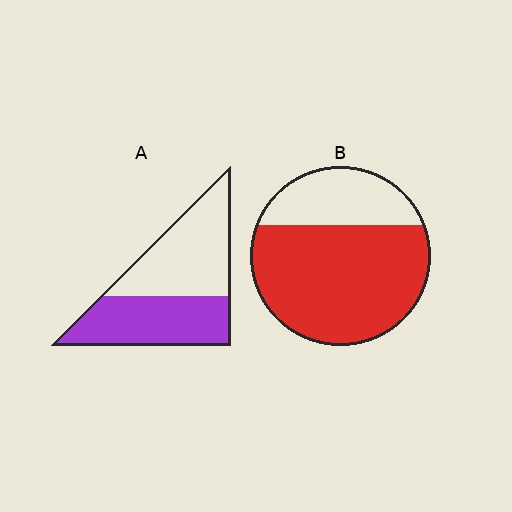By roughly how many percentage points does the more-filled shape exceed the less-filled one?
By roughly 25 percentage points (B over A).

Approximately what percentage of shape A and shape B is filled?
A is approximately 50% and B is approximately 70%.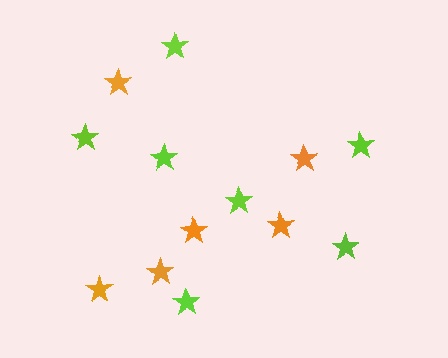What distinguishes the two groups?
There are 2 groups: one group of orange stars (6) and one group of lime stars (7).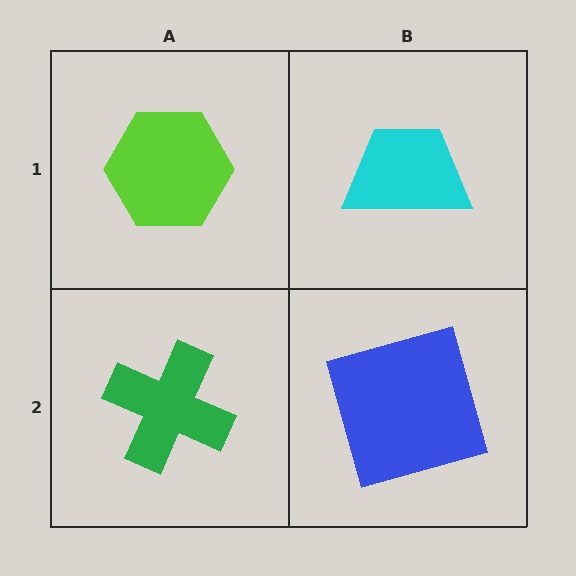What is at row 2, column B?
A blue square.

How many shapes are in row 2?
2 shapes.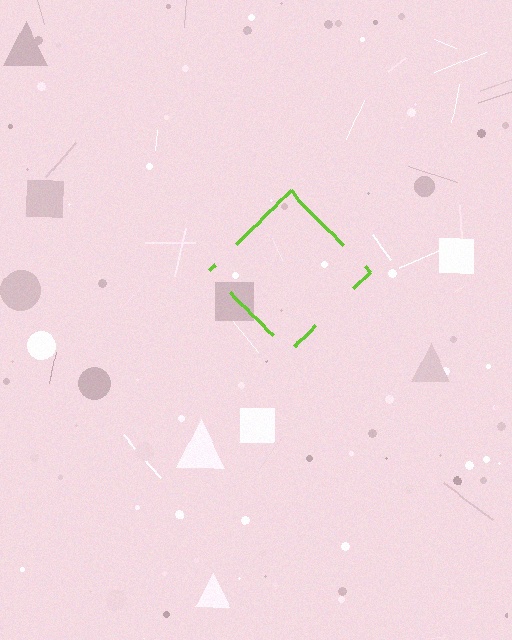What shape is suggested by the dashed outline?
The dashed outline suggests a diamond.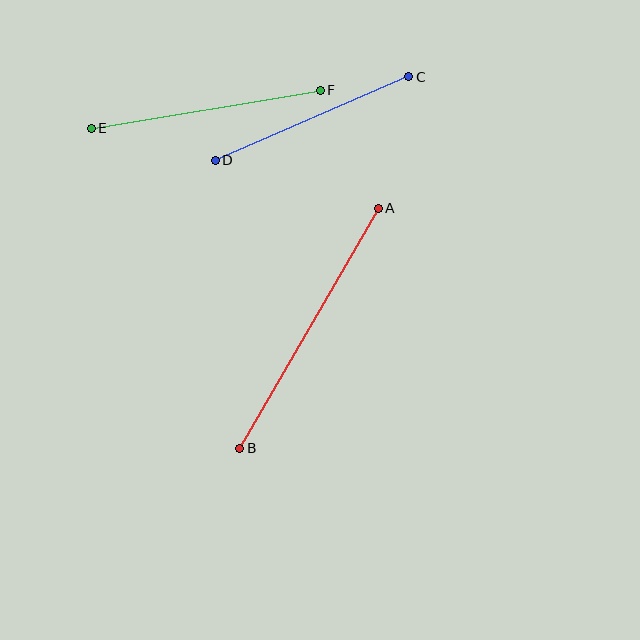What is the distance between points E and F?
The distance is approximately 232 pixels.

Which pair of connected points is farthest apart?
Points A and B are farthest apart.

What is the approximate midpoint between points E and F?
The midpoint is at approximately (206, 109) pixels.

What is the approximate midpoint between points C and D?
The midpoint is at approximately (312, 118) pixels.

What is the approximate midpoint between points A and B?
The midpoint is at approximately (309, 328) pixels.